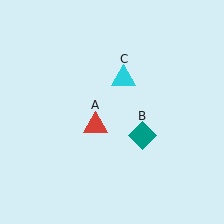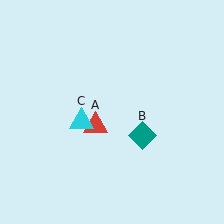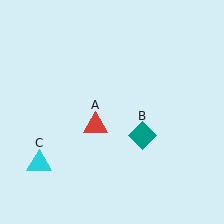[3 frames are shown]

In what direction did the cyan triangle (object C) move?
The cyan triangle (object C) moved down and to the left.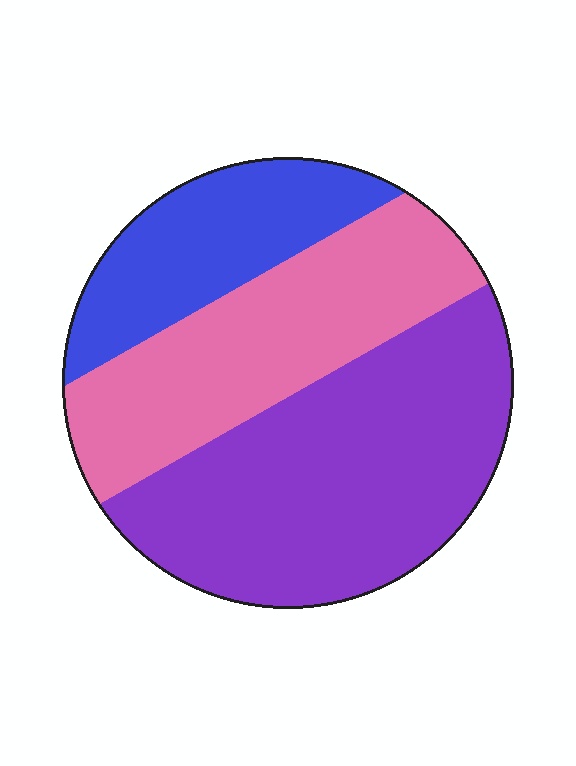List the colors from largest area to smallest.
From largest to smallest: purple, pink, blue.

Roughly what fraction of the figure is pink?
Pink covers about 35% of the figure.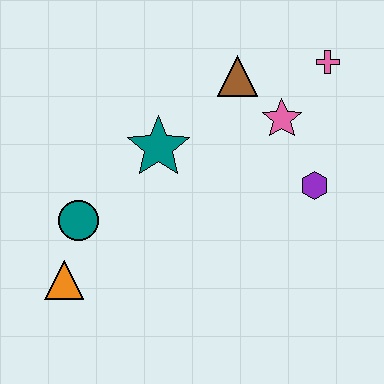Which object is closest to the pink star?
The brown triangle is closest to the pink star.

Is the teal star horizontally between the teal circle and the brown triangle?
Yes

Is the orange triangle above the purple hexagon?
No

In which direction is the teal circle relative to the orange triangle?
The teal circle is above the orange triangle.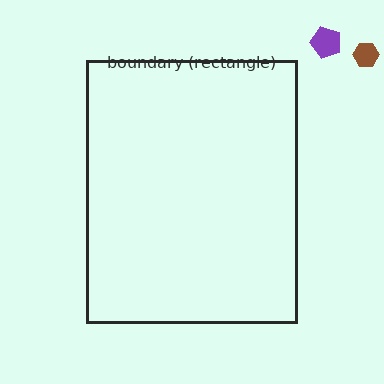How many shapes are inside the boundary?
0 inside, 2 outside.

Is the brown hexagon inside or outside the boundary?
Outside.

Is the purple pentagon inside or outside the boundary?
Outside.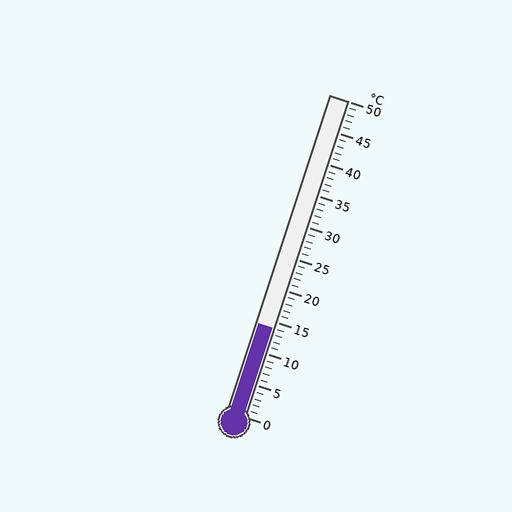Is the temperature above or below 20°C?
The temperature is below 20°C.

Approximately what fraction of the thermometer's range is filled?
The thermometer is filled to approximately 30% of its range.